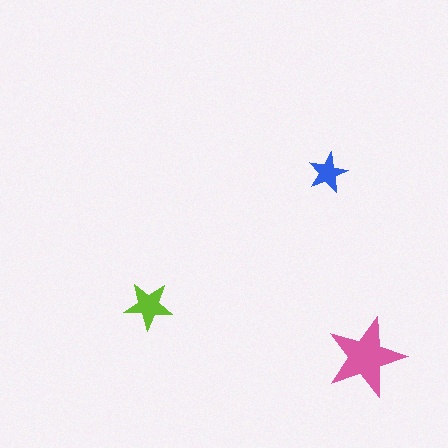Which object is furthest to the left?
The lime star is leftmost.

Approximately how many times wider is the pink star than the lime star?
About 1.5 times wider.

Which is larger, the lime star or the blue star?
The lime one.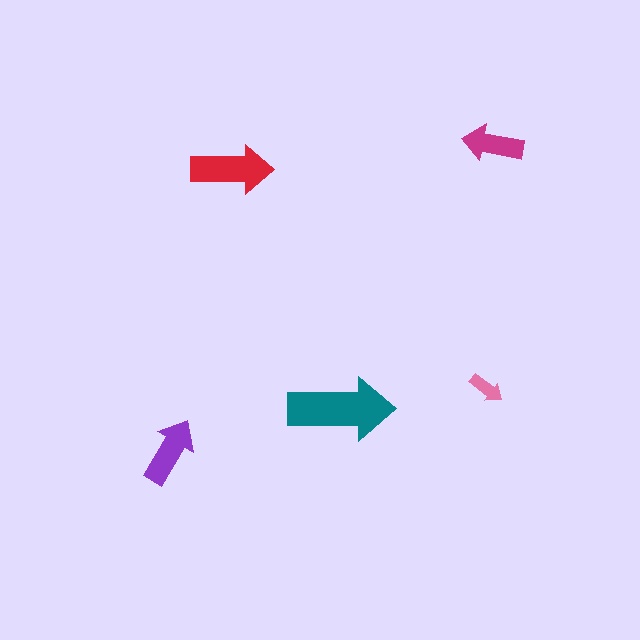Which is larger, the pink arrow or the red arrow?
The red one.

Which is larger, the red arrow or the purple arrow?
The red one.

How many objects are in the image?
There are 5 objects in the image.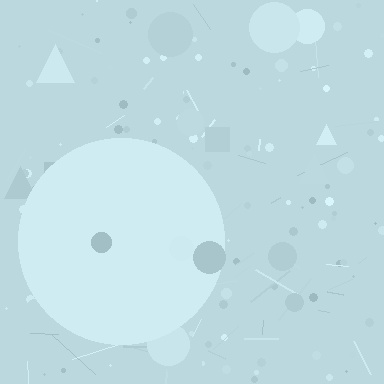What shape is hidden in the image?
A circle is hidden in the image.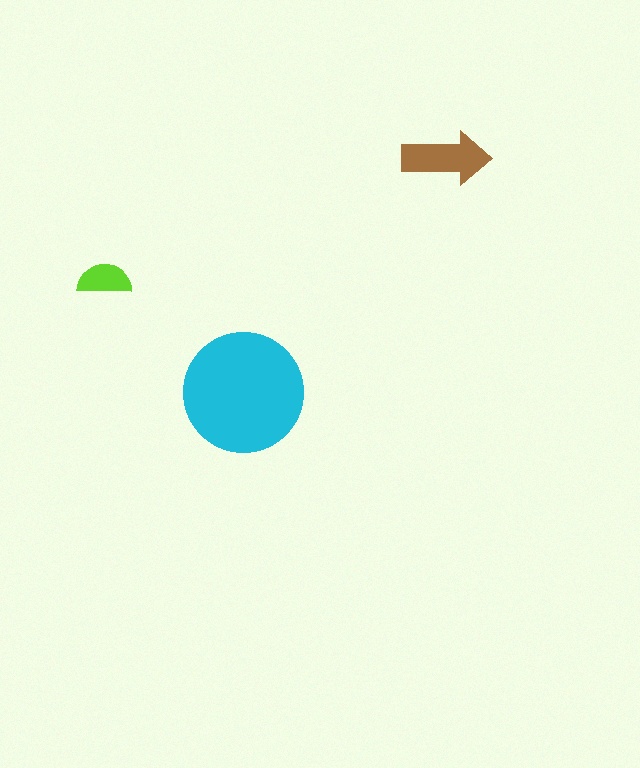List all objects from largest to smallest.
The cyan circle, the brown arrow, the lime semicircle.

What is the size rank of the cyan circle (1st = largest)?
1st.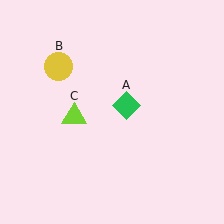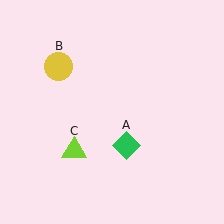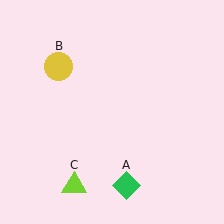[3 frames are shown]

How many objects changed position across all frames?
2 objects changed position: green diamond (object A), lime triangle (object C).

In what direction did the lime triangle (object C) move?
The lime triangle (object C) moved down.